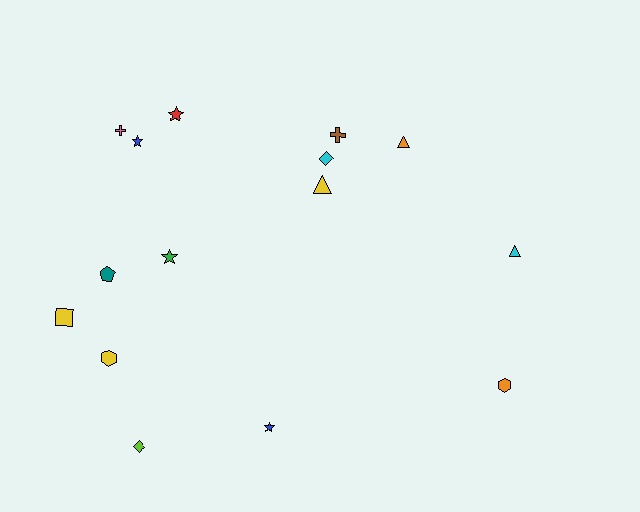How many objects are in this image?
There are 15 objects.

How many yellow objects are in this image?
There are 3 yellow objects.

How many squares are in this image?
There is 1 square.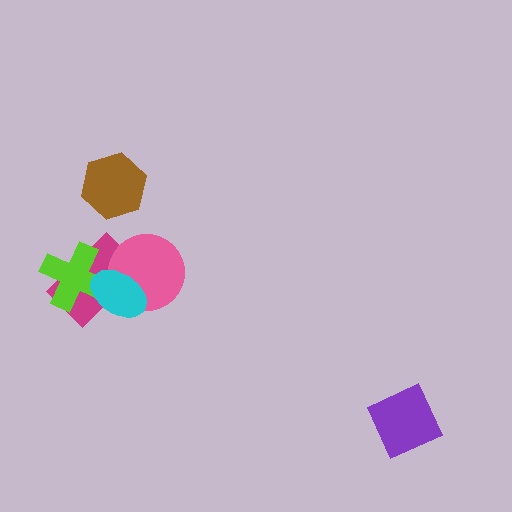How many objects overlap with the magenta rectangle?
3 objects overlap with the magenta rectangle.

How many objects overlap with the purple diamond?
0 objects overlap with the purple diamond.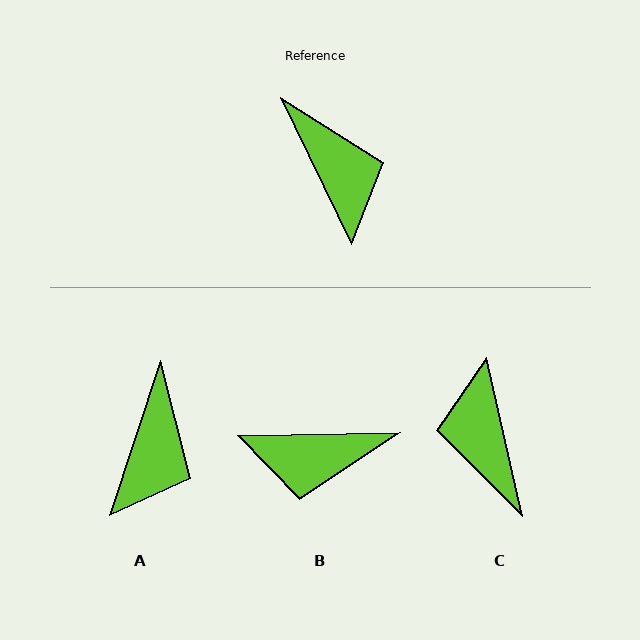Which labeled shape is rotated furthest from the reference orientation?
C, about 167 degrees away.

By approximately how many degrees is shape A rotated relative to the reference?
Approximately 44 degrees clockwise.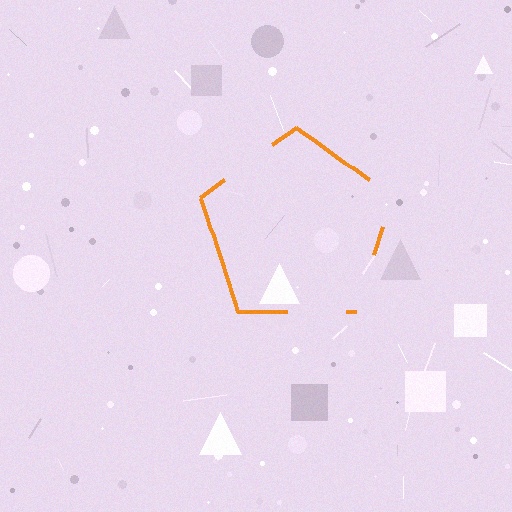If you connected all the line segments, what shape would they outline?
They would outline a pentagon.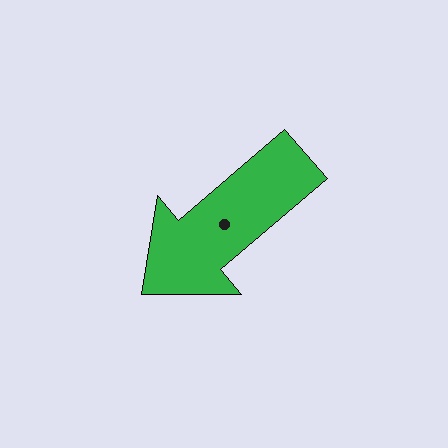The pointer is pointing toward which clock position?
Roughly 8 o'clock.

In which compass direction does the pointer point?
Southwest.